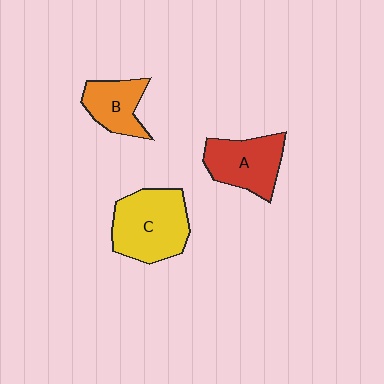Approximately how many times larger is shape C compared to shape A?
Approximately 1.3 times.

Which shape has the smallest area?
Shape B (orange).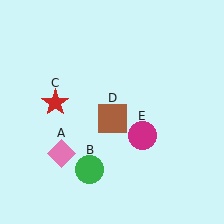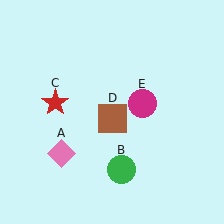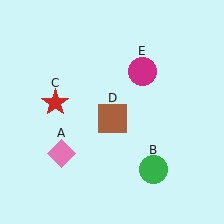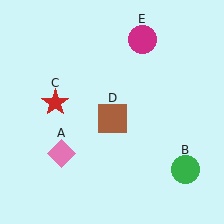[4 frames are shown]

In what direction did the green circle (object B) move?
The green circle (object B) moved right.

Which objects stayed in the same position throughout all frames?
Pink diamond (object A) and red star (object C) and brown square (object D) remained stationary.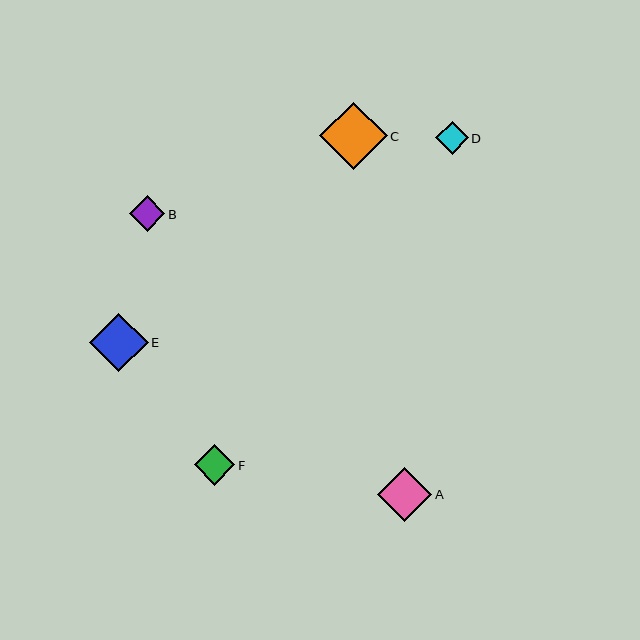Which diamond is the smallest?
Diamond D is the smallest with a size of approximately 32 pixels.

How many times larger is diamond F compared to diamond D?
Diamond F is approximately 1.3 times the size of diamond D.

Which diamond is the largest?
Diamond C is the largest with a size of approximately 67 pixels.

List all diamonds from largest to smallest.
From largest to smallest: C, E, A, F, B, D.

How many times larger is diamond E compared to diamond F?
Diamond E is approximately 1.4 times the size of diamond F.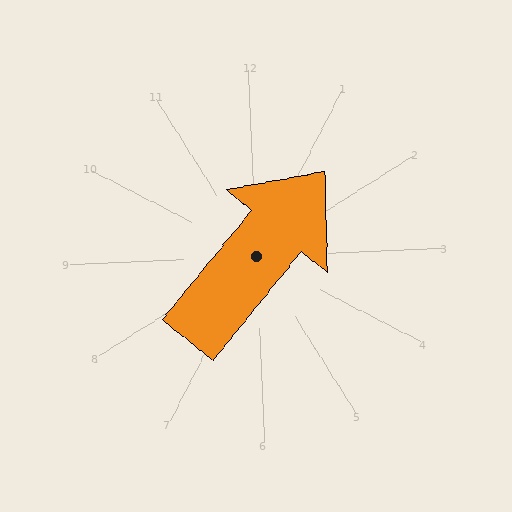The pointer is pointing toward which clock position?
Roughly 1 o'clock.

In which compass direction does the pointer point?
Northeast.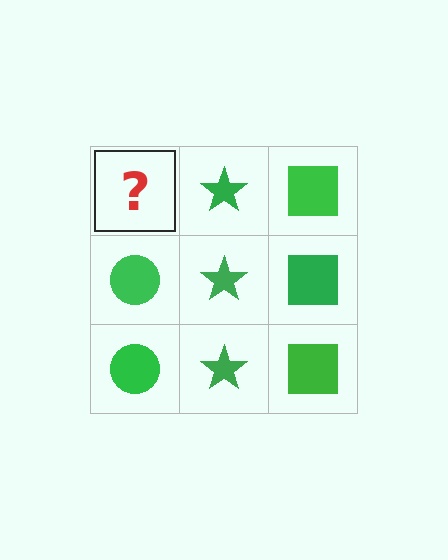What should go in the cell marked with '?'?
The missing cell should contain a green circle.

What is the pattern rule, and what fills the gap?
The rule is that each column has a consistent shape. The gap should be filled with a green circle.